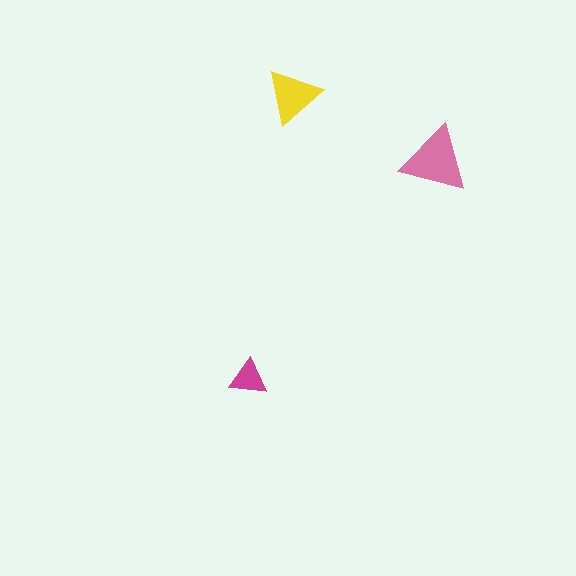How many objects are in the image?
There are 3 objects in the image.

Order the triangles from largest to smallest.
the pink one, the yellow one, the magenta one.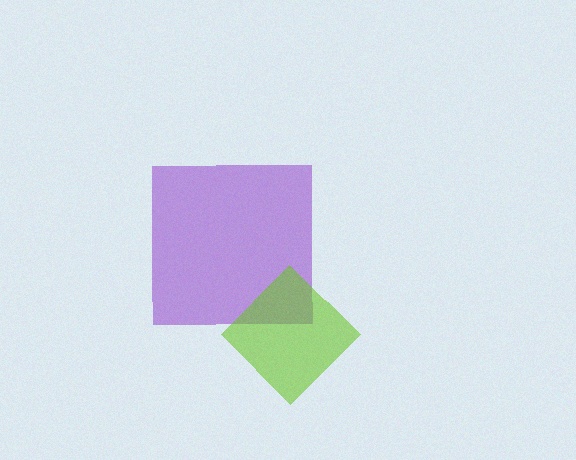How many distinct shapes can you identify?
There are 2 distinct shapes: a purple square, a lime diamond.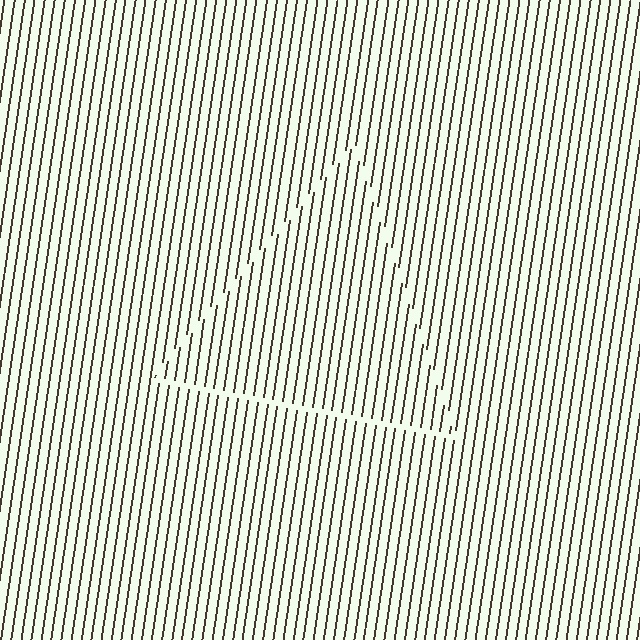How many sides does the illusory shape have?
3 sides — the line-ends trace a triangle.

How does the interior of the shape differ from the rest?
The interior of the shape contains the same grating, shifted by half a period — the contour is defined by the phase discontinuity where line-ends from the inner and outer gratings abut.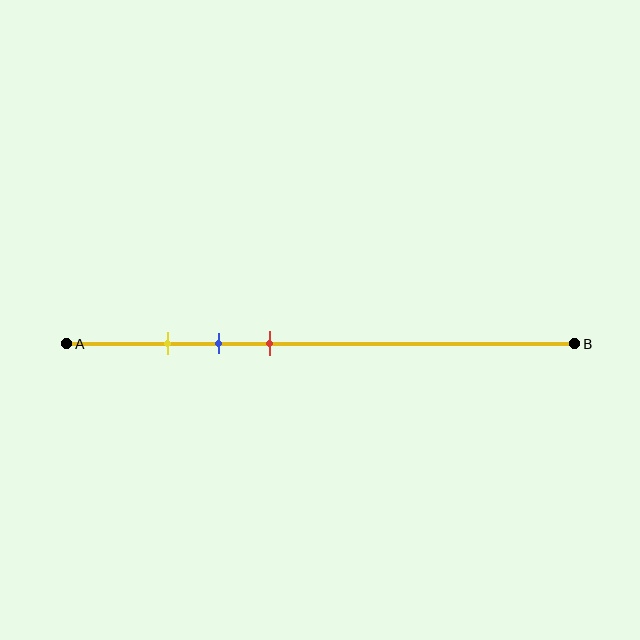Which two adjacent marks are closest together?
The yellow and blue marks are the closest adjacent pair.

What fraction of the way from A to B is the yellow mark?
The yellow mark is approximately 20% (0.2) of the way from A to B.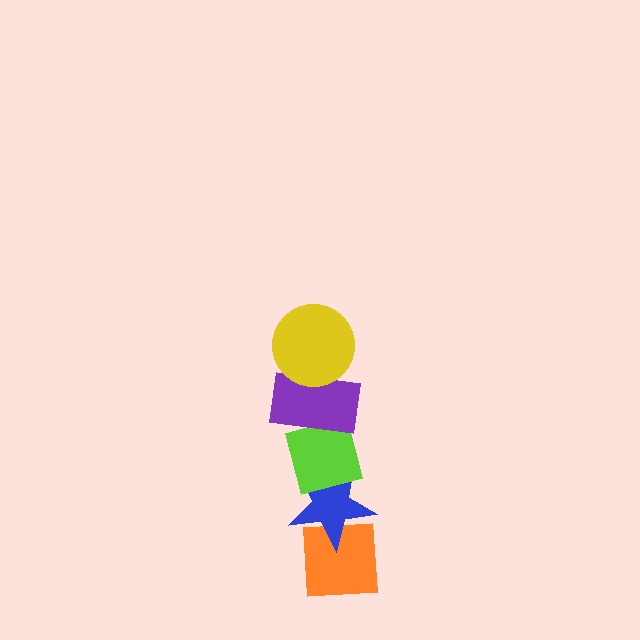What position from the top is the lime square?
The lime square is 3rd from the top.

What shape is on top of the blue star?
The lime square is on top of the blue star.